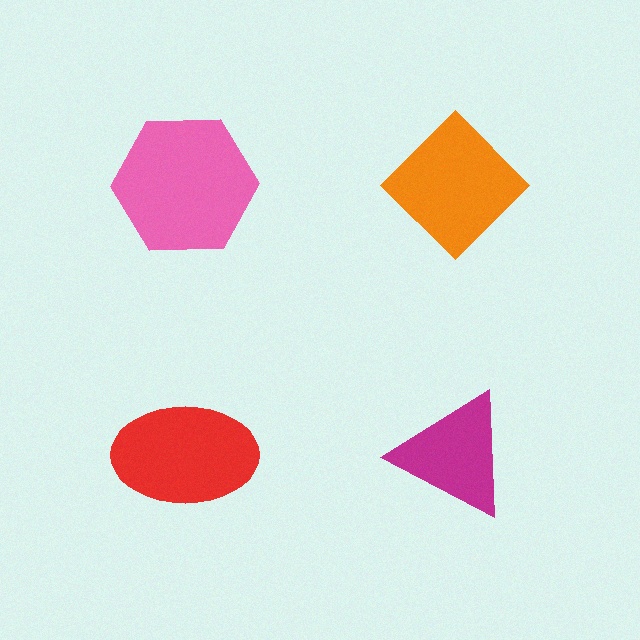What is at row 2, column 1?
A red ellipse.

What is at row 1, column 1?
A pink hexagon.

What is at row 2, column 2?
A magenta triangle.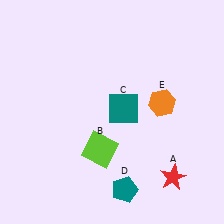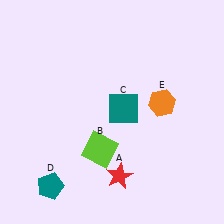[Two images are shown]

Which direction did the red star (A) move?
The red star (A) moved left.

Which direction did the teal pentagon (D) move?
The teal pentagon (D) moved left.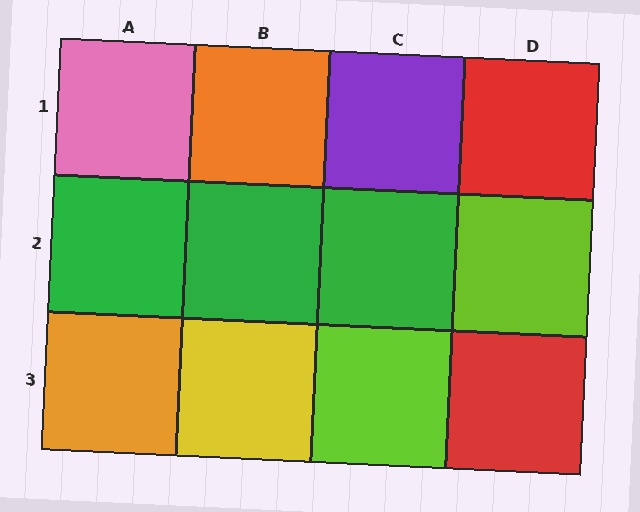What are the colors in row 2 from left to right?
Green, green, green, lime.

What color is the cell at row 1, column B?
Orange.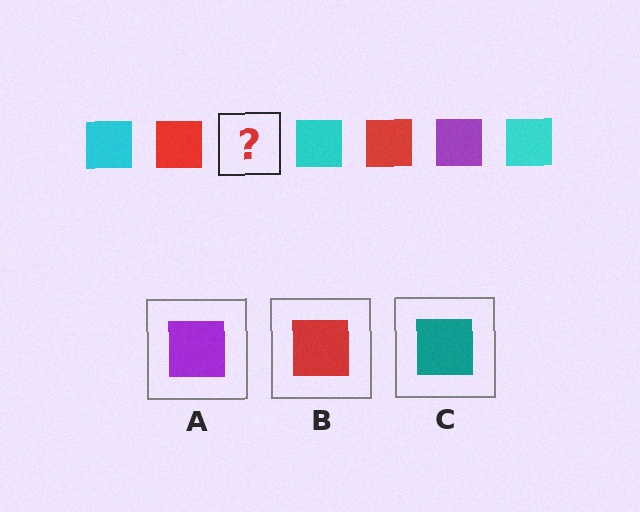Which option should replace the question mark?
Option A.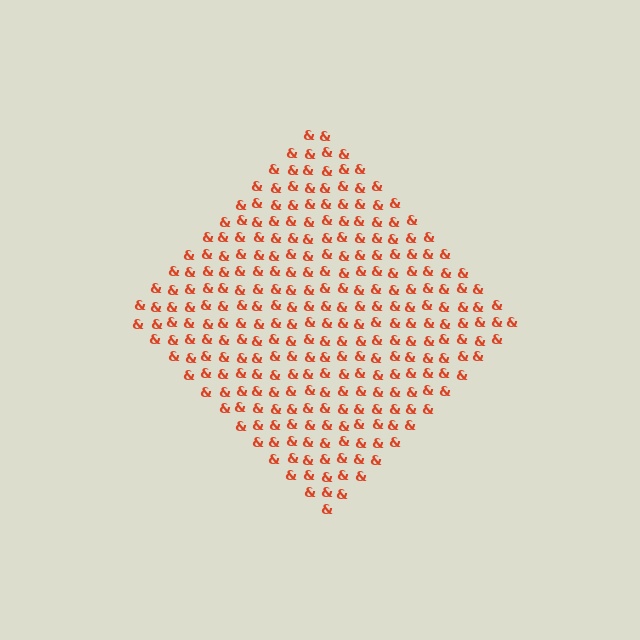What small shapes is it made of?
It is made of small ampersands.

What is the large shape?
The large shape is a diamond.